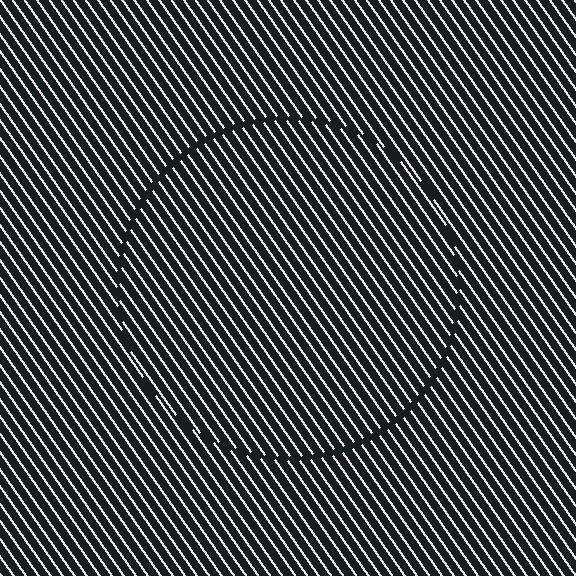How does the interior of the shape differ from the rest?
The interior of the shape contains the same grating, shifted by half a period — the contour is defined by the phase discontinuity where line-ends from the inner and outer gratings abut.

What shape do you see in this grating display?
An illusory circle. The interior of the shape contains the same grating, shifted by half a period — the contour is defined by the phase discontinuity where line-ends from the inner and outer gratings abut.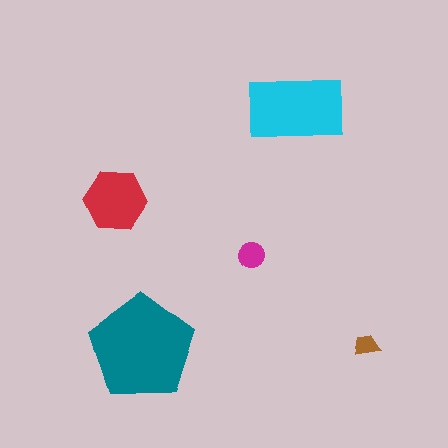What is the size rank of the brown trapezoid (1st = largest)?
5th.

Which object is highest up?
The cyan rectangle is topmost.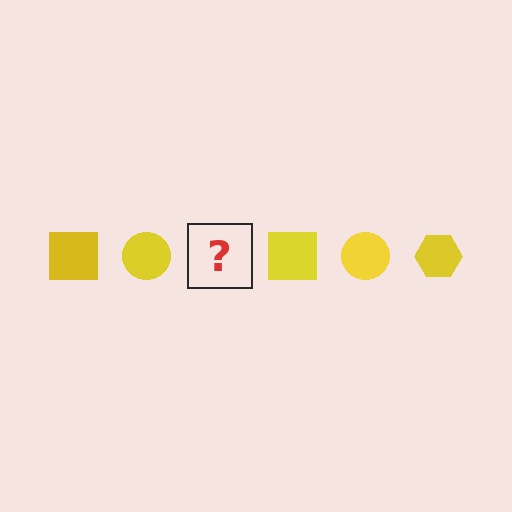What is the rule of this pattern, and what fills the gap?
The rule is that the pattern cycles through square, circle, hexagon shapes in yellow. The gap should be filled with a yellow hexagon.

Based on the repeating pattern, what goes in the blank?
The blank should be a yellow hexagon.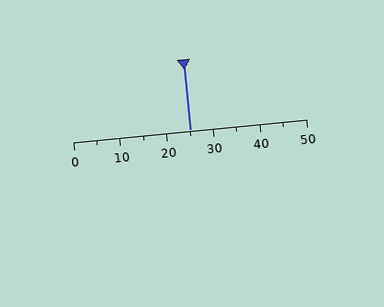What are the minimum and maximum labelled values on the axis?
The axis runs from 0 to 50.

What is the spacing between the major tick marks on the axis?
The major ticks are spaced 10 apart.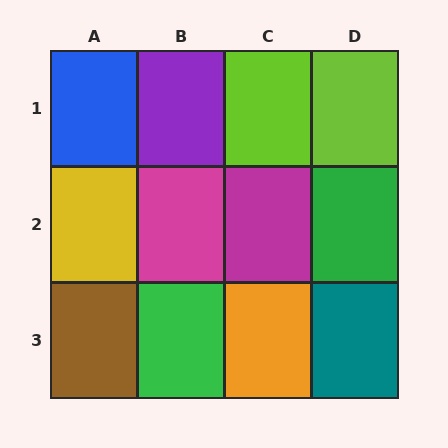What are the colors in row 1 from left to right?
Blue, purple, lime, lime.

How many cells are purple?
1 cell is purple.